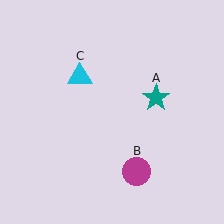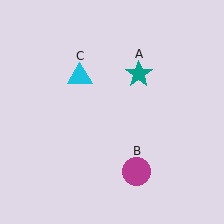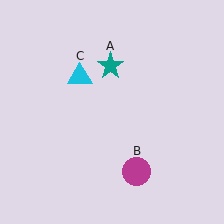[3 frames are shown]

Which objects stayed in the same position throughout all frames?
Magenta circle (object B) and cyan triangle (object C) remained stationary.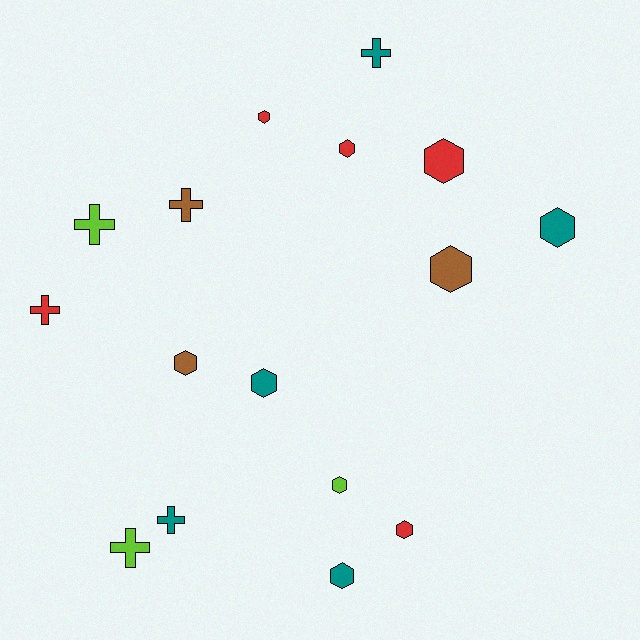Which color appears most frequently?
Red, with 5 objects.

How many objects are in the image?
There are 16 objects.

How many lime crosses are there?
There are 2 lime crosses.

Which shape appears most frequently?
Hexagon, with 10 objects.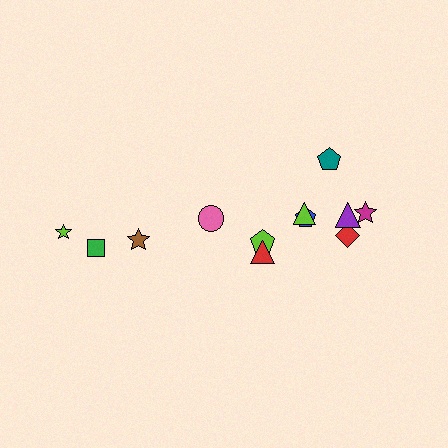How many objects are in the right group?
There are 8 objects.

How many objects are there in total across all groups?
There are 12 objects.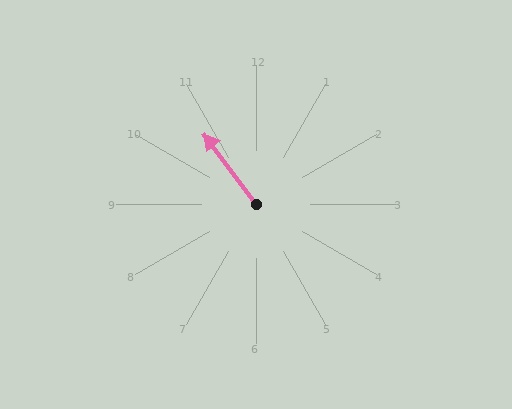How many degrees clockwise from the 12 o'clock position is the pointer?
Approximately 324 degrees.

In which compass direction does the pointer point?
Northwest.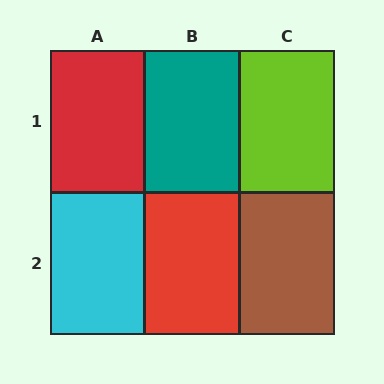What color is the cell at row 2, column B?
Red.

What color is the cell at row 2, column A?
Cyan.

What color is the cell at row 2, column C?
Brown.